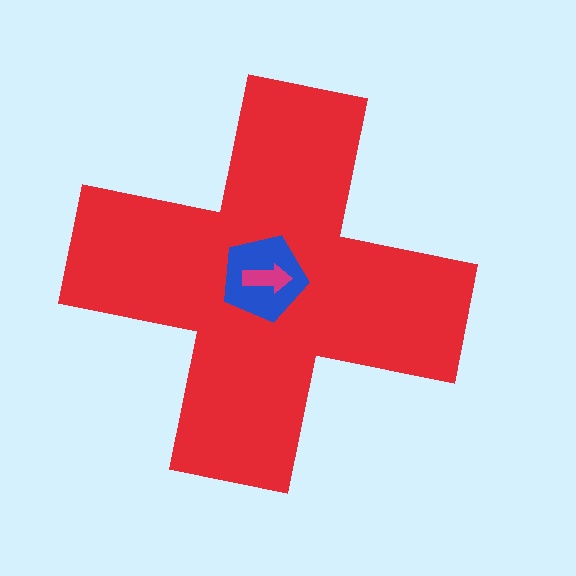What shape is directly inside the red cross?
The blue pentagon.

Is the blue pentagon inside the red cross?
Yes.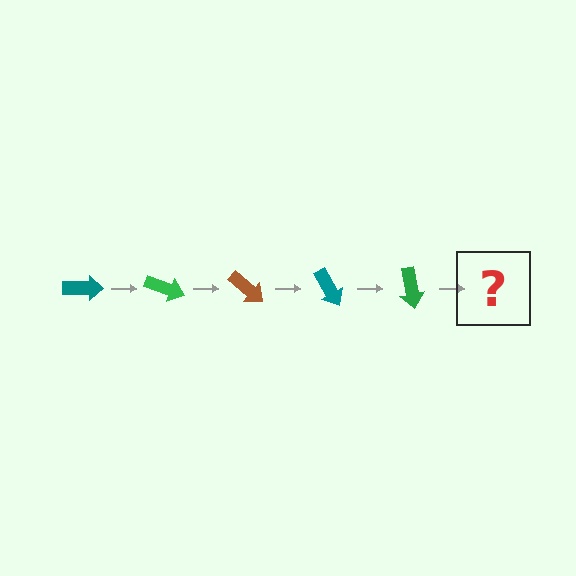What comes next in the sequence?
The next element should be a brown arrow, rotated 100 degrees from the start.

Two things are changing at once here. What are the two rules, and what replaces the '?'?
The two rules are that it rotates 20 degrees each step and the color cycles through teal, green, and brown. The '?' should be a brown arrow, rotated 100 degrees from the start.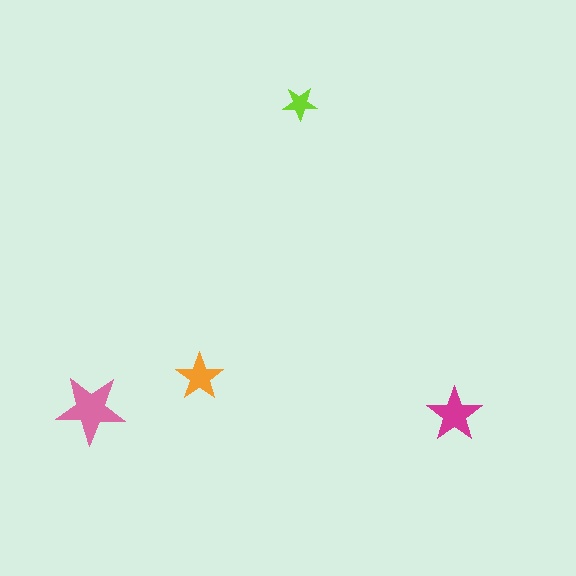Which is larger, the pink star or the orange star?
The pink one.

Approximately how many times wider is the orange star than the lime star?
About 1.5 times wider.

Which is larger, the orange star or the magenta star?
The magenta one.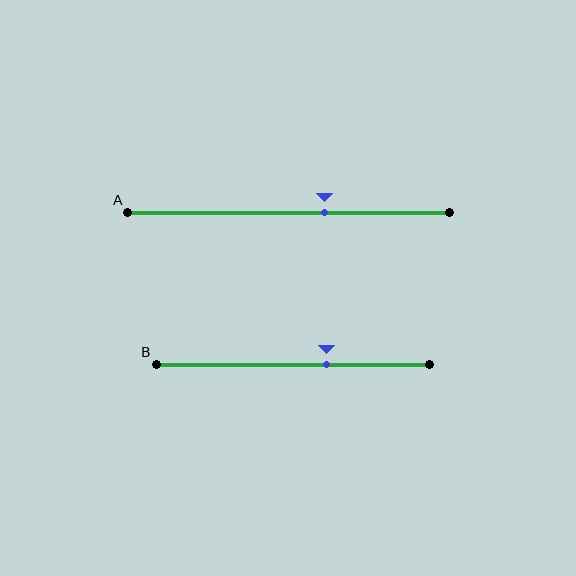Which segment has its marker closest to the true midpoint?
Segment A has its marker closest to the true midpoint.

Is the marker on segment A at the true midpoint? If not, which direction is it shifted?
No, the marker on segment A is shifted to the right by about 11% of the segment length.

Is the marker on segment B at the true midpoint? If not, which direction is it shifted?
No, the marker on segment B is shifted to the right by about 12% of the segment length.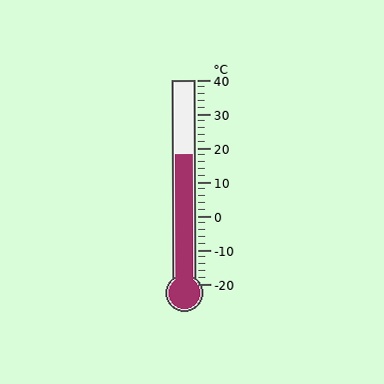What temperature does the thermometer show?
The thermometer shows approximately 18°C.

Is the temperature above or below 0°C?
The temperature is above 0°C.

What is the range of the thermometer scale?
The thermometer scale ranges from -20°C to 40°C.